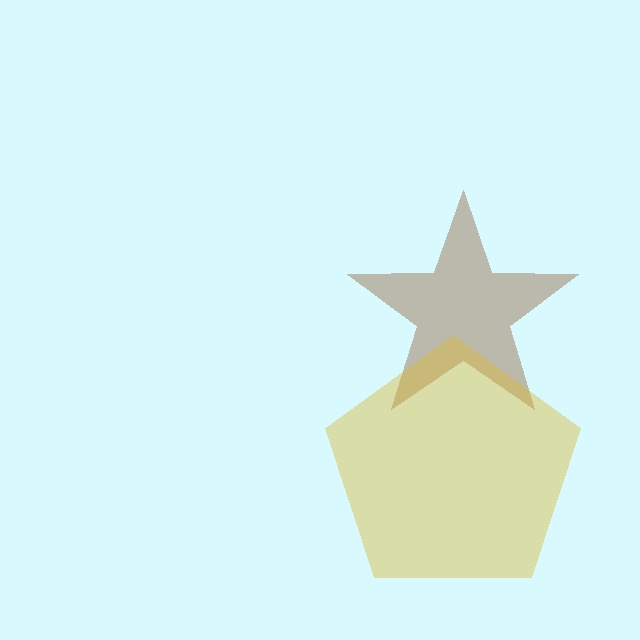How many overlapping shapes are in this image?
There are 2 overlapping shapes in the image.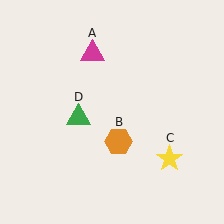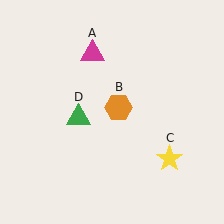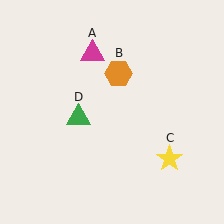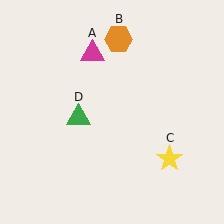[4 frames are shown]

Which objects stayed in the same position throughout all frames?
Magenta triangle (object A) and yellow star (object C) and green triangle (object D) remained stationary.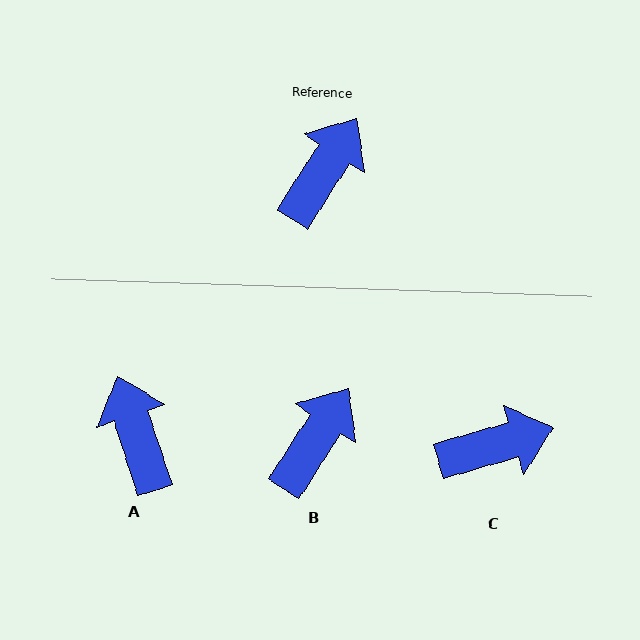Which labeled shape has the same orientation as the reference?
B.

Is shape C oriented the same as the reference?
No, it is off by about 41 degrees.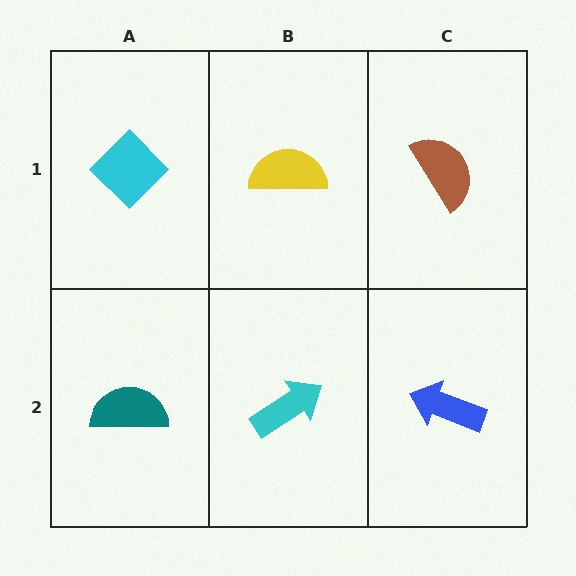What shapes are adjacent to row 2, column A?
A cyan diamond (row 1, column A), a cyan arrow (row 2, column B).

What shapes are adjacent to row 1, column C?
A blue arrow (row 2, column C), a yellow semicircle (row 1, column B).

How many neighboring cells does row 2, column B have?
3.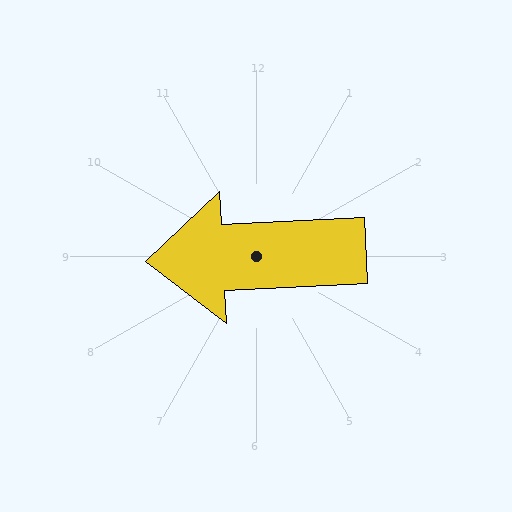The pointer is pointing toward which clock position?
Roughly 9 o'clock.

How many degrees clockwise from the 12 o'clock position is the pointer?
Approximately 267 degrees.